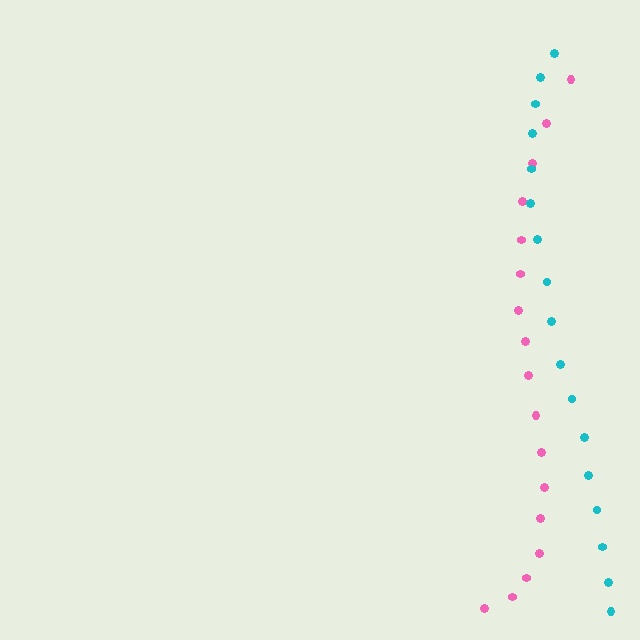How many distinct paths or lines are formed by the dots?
There are 2 distinct paths.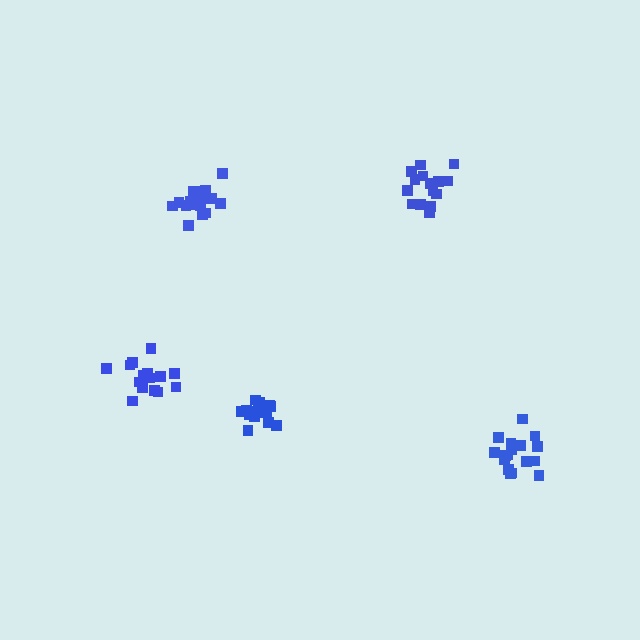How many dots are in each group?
Group 1: 16 dots, Group 2: 17 dots, Group 3: 17 dots, Group 4: 16 dots, Group 5: 19 dots (85 total).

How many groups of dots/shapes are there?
There are 5 groups.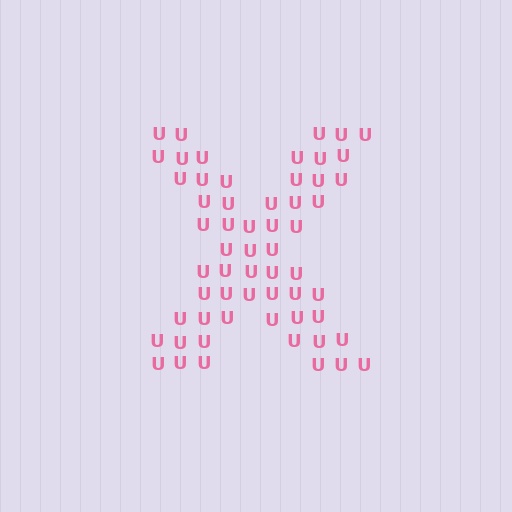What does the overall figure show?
The overall figure shows the letter X.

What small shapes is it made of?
It is made of small letter U's.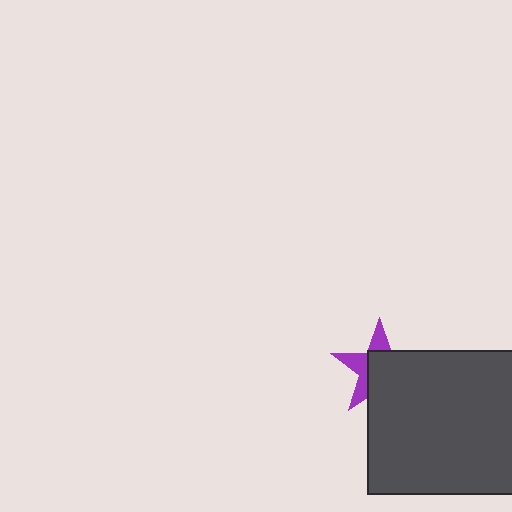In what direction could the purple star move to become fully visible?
The purple star could move toward the upper-left. That would shift it out from behind the dark gray rectangle entirely.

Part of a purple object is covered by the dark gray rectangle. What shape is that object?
It is a star.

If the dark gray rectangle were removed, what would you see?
You would see the complete purple star.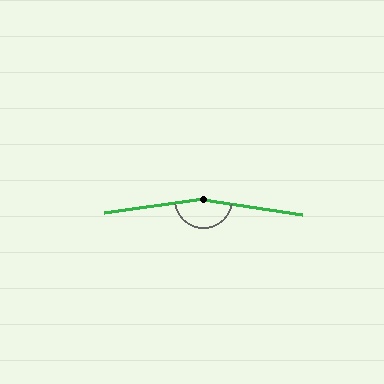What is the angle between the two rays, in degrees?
Approximately 163 degrees.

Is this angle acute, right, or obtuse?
It is obtuse.